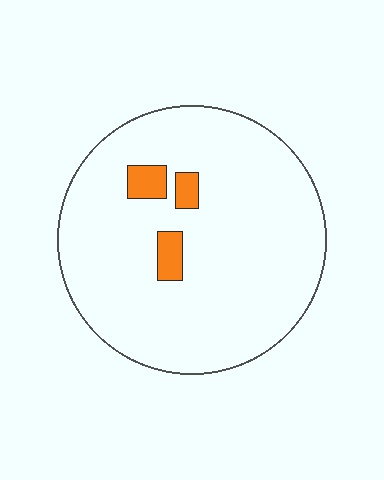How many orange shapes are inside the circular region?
3.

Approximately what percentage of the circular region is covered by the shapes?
Approximately 5%.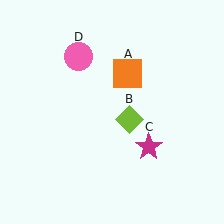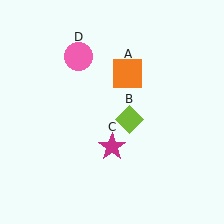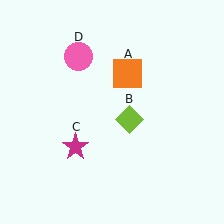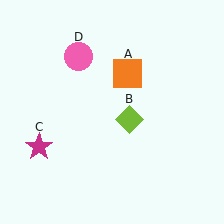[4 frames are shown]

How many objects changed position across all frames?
1 object changed position: magenta star (object C).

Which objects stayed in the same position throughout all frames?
Orange square (object A) and lime diamond (object B) and pink circle (object D) remained stationary.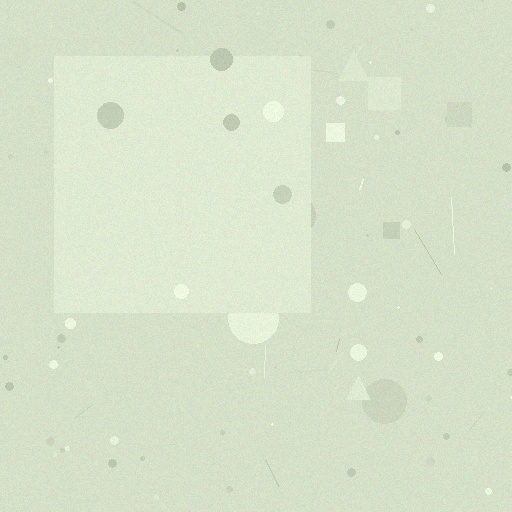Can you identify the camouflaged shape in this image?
The camouflaged shape is a square.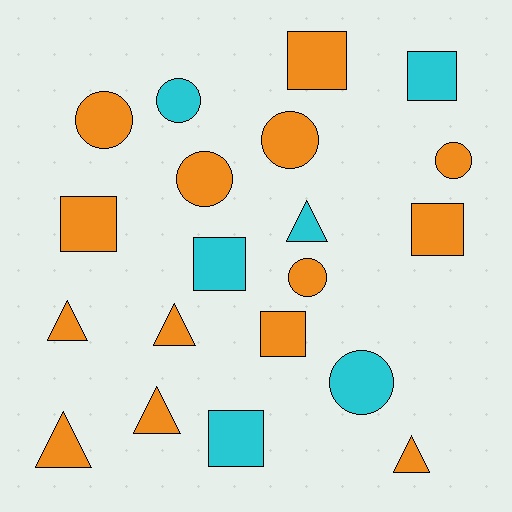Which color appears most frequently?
Orange, with 14 objects.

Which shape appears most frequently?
Square, with 7 objects.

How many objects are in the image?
There are 20 objects.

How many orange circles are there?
There are 5 orange circles.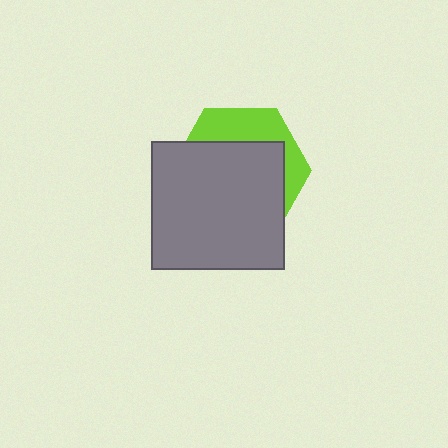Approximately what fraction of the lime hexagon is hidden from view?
Roughly 69% of the lime hexagon is hidden behind the gray rectangle.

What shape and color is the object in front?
The object in front is a gray rectangle.